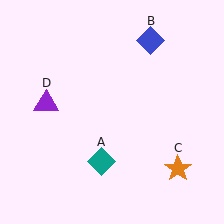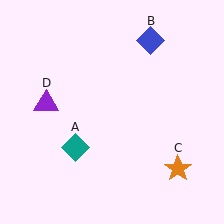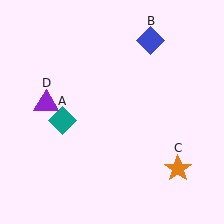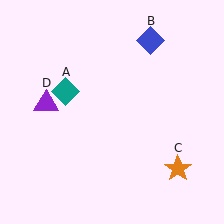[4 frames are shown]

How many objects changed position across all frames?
1 object changed position: teal diamond (object A).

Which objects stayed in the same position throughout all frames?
Blue diamond (object B) and orange star (object C) and purple triangle (object D) remained stationary.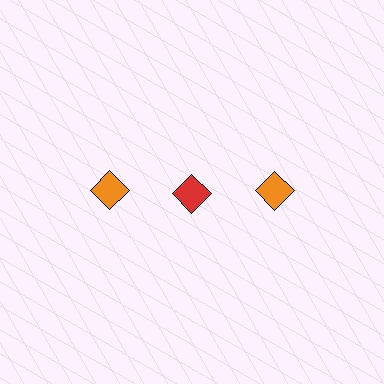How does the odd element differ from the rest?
It has a different color: red instead of orange.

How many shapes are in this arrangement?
There are 3 shapes arranged in a grid pattern.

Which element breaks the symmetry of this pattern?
The red diamond in the top row, second from left column breaks the symmetry. All other shapes are orange diamonds.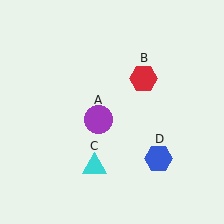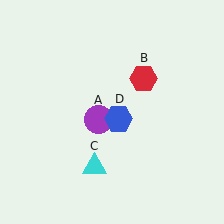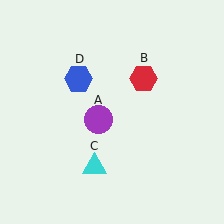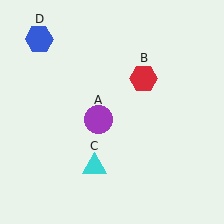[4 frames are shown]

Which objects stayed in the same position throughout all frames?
Purple circle (object A) and red hexagon (object B) and cyan triangle (object C) remained stationary.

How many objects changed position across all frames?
1 object changed position: blue hexagon (object D).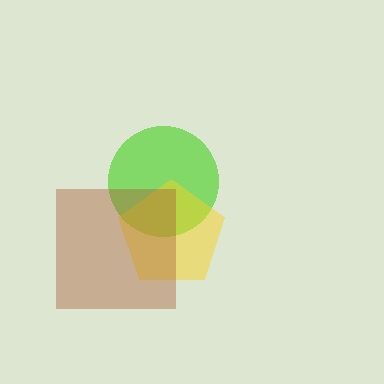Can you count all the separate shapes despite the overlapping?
Yes, there are 3 separate shapes.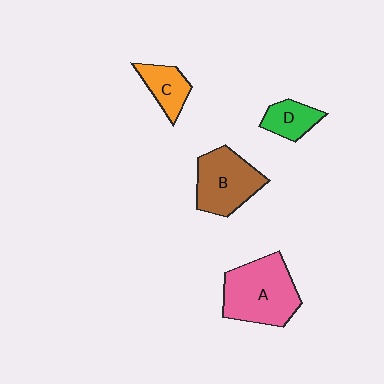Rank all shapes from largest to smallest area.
From largest to smallest: A (pink), B (brown), C (orange), D (green).